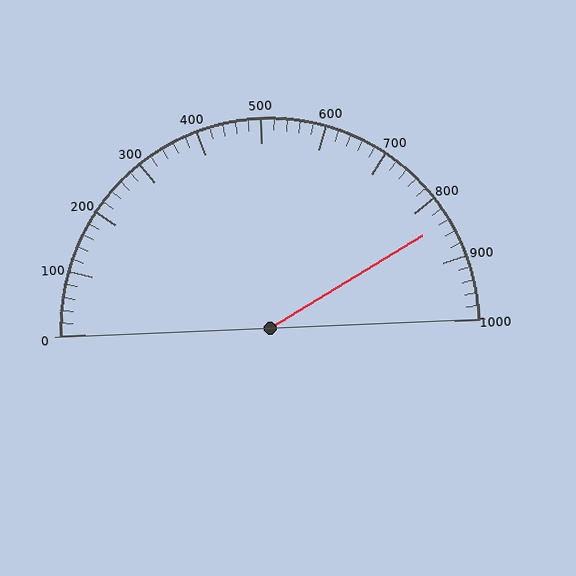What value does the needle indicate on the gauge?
The needle indicates approximately 840.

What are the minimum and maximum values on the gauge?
The gauge ranges from 0 to 1000.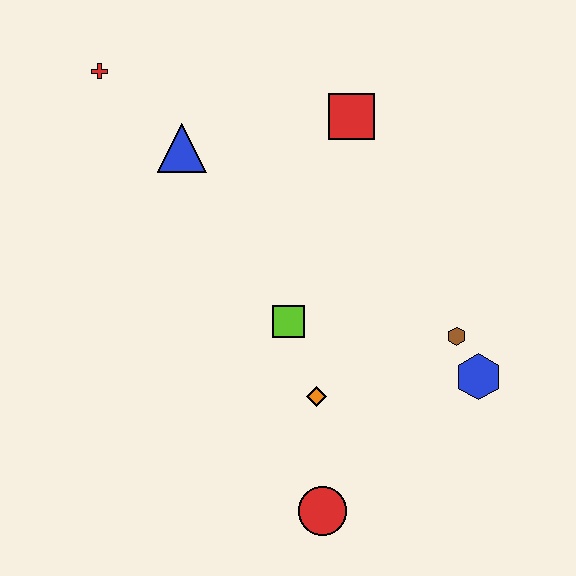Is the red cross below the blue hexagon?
No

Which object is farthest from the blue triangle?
The red circle is farthest from the blue triangle.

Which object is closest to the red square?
The blue triangle is closest to the red square.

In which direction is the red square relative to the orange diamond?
The red square is above the orange diamond.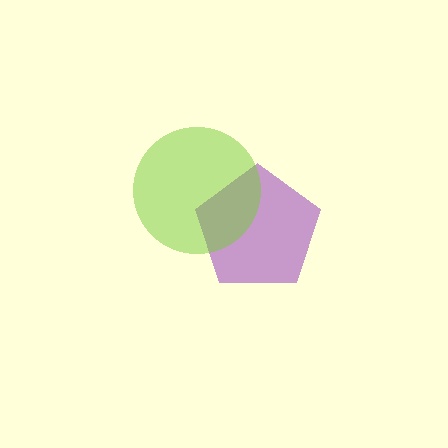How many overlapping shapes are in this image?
There are 2 overlapping shapes in the image.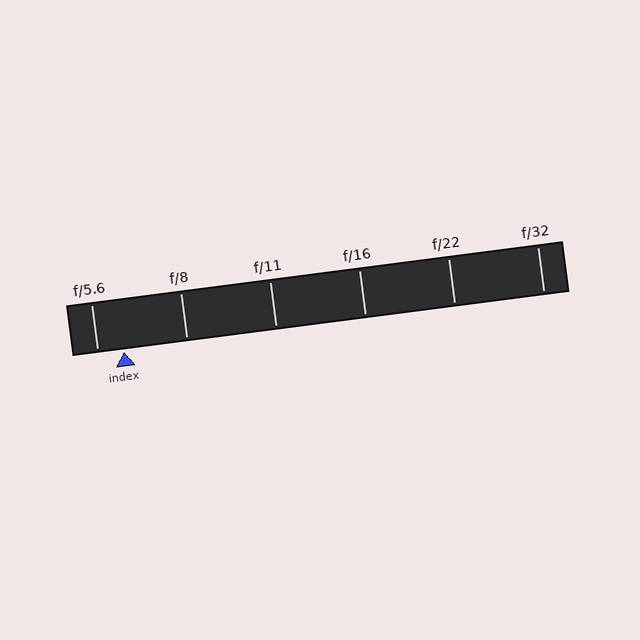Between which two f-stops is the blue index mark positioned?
The index mark is between f/5.6 and f/8.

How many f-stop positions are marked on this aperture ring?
There are 6 f-stop positions marked.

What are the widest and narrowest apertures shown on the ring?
The widest aperture shown is f/5.6 and the narrowest is f/32.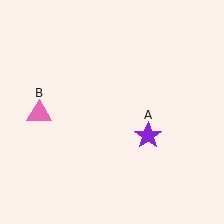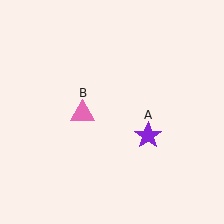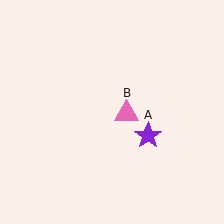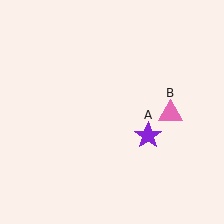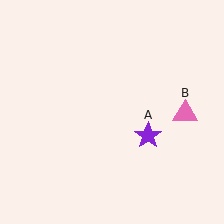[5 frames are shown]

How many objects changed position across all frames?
1 object changed position: pink triangle (object B).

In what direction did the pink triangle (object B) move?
The pink triangle (object B) moved right.